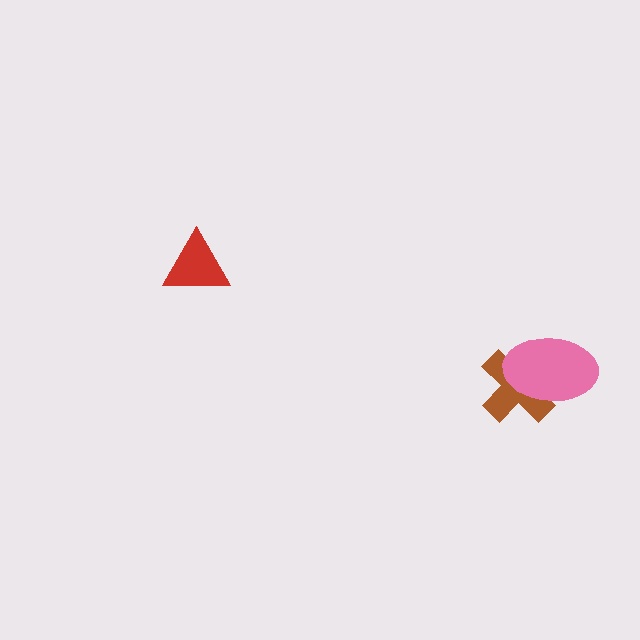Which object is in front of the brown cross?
The pink ellipse is in front of the brown cross.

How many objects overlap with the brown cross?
1 object overlaps with the brown cross.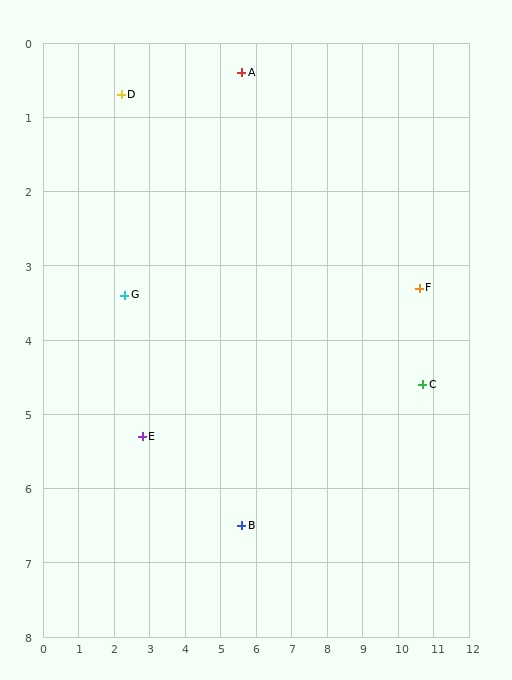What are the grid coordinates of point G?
Point G is at approximately (2.3, 3.4).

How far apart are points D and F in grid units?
Points D and F are about 8.8 grid units apart.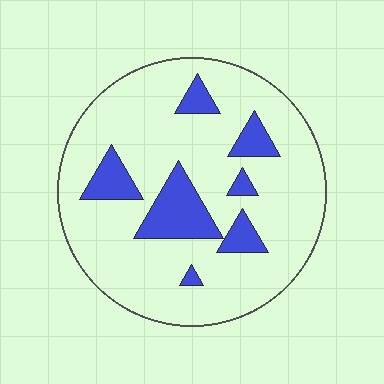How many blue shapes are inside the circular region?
7.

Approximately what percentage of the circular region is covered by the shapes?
Approximately 15%.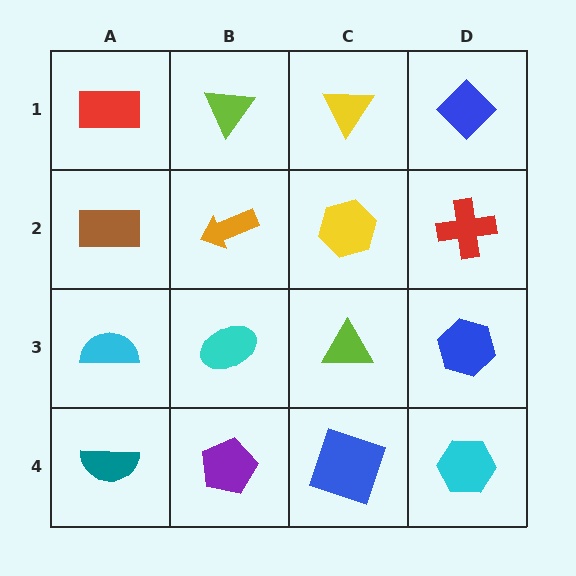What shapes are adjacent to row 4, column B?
A cyan ellipse (row 3, column B), a teal semicircle (row 4, column A), a blue square (row 4, column C).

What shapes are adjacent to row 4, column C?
A lime triangle (row 3, column C), a purple pentagon (row 4, column B), a cyan hexagon (row 4, column D).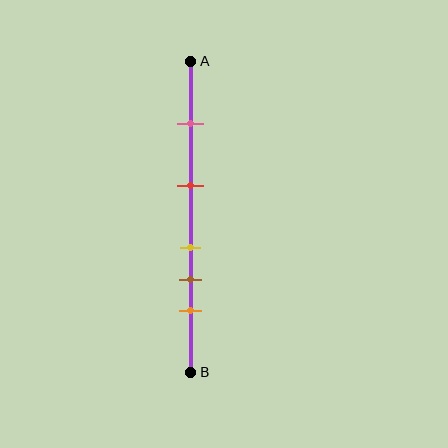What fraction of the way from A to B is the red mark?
The red mark is approximately 40% (0.4) of the way from A to B.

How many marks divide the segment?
There are 5 marks dividing the segment.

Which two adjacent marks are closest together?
The yellow and brown marks are the closest adjacent pair.